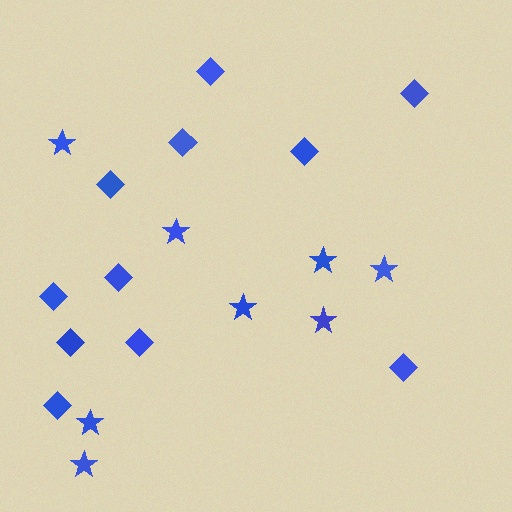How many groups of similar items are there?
There are 2 groups: one group of diamonds (11) and one group of stars (8).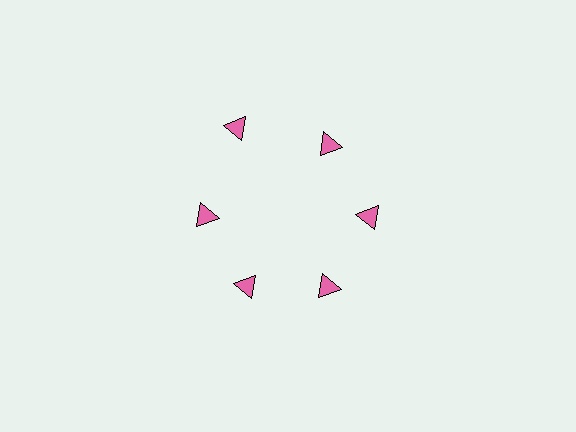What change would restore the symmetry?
The symmetry would be restored by moving it inward, back onto the ring so that all 6 triangles sit at equal angles and equal distance from the center.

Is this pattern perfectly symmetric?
No. The 6 pink triangles are arranged in a ring, but one element near the 11 o'clock position is pushed outward from the center, breaking the 6-fold rotational symmetry.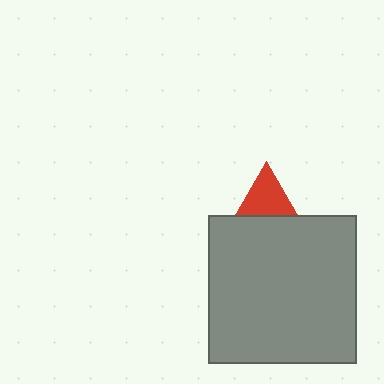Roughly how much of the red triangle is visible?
About half of it is visible (roughly 48%).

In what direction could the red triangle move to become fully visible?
The red triangle could move up. That would shift it out from behind the gray square entirely.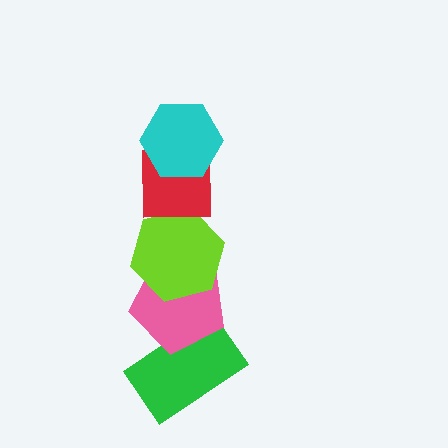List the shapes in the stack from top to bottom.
From top to bottom: the cyan hexagon, the red square, the lime hexagon, the pink pentagon, the green rectangle.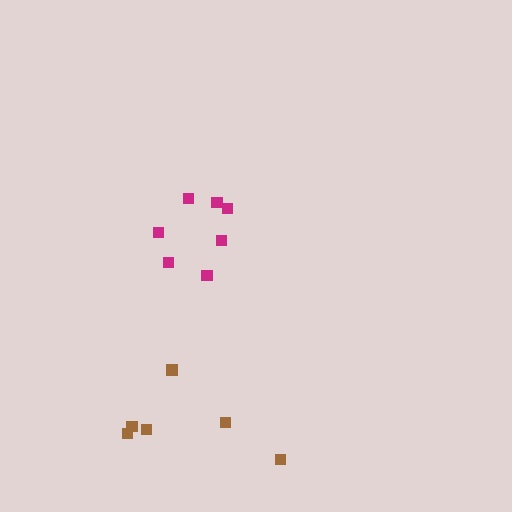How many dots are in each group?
Group 1: 6 dots, Group 2: 7 dots (13 total).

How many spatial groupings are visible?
There are 2 spatial groupings.